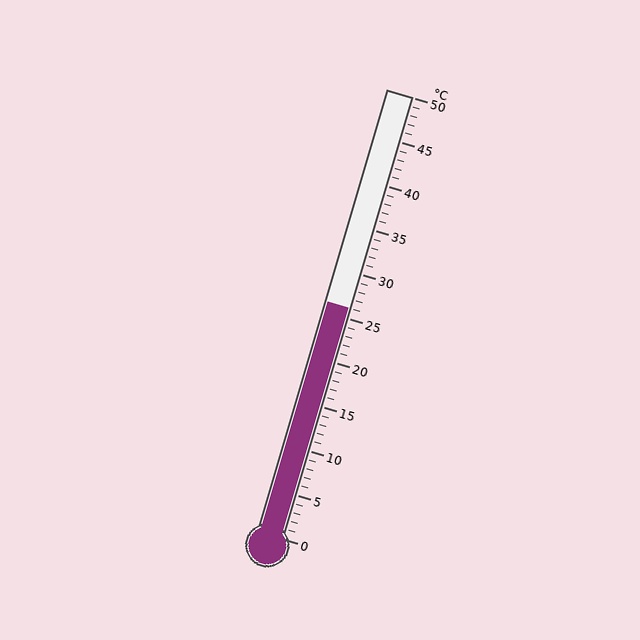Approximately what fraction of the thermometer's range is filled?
The thermometer is filled to approximately 50% of its range.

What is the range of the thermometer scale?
The thermometer scale ranges from 0°C to 50°C.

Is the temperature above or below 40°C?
The temperature is below 40°C.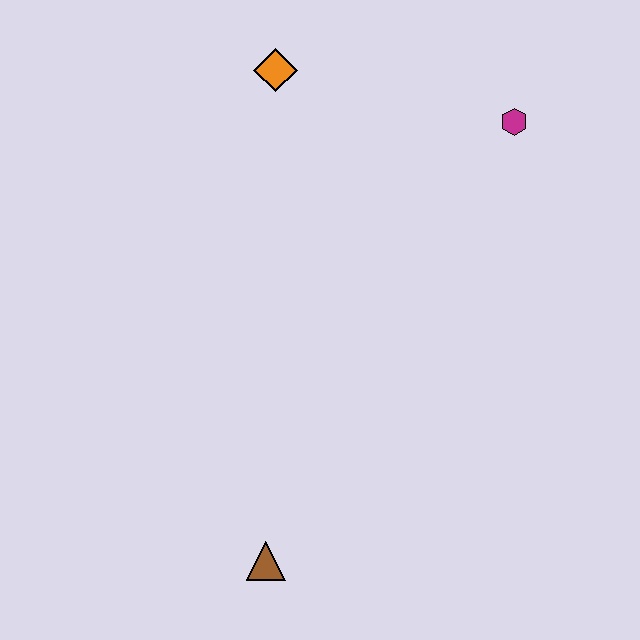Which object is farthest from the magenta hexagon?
The brown triangle is farthest from the magenta hexagon.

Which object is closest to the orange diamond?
The magenta hexagon is closest to the orange diamond.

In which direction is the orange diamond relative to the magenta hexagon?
The orange diamond is to the left of the magenta hexagon.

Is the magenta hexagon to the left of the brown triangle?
No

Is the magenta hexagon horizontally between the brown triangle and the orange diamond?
No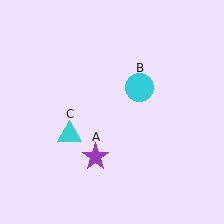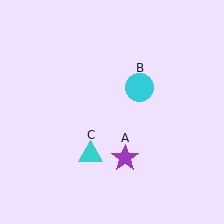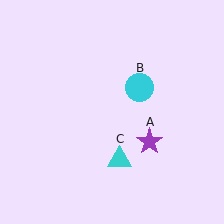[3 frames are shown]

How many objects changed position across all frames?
2 objects changed position: purple star (object A), cyan triangle (object C).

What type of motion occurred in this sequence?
The purple star (object A), cyan triangle (object C) rotated counterclockwise around the center of the scene.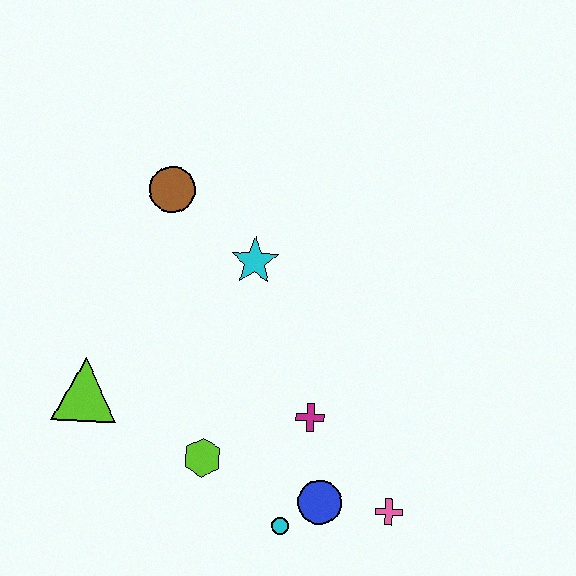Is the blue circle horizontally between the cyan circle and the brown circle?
No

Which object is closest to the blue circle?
The cyan circle is closest to the blue circle.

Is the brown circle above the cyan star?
Yes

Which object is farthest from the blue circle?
The brown circle is farthest from the blue circle.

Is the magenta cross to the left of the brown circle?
No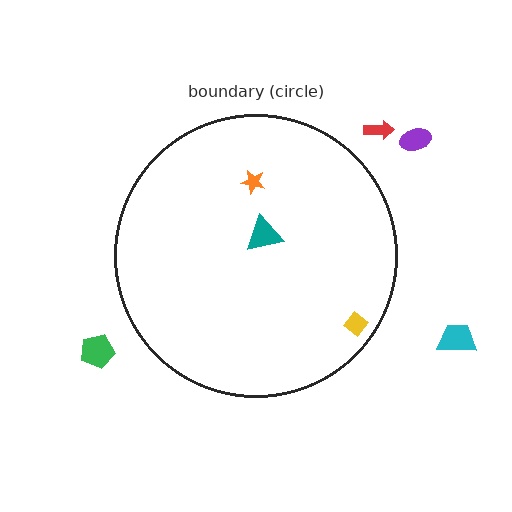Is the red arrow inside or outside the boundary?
Outside.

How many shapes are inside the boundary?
3 inside, 4 outside.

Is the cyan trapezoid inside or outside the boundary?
Outside.